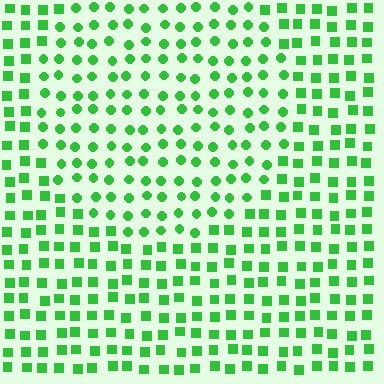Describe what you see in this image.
The image is filled with small green elements arranged in a uniform grid. A circle-shaped region contains circles, while the surrounding area contains squares. The boundary is defined purely by the change in element shape.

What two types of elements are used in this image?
The image uses circles inside the circle region and squares outside it.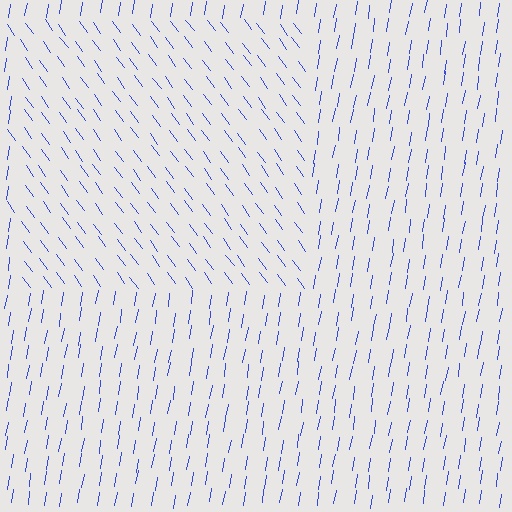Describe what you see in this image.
The image is filled with small blue line segments. A rectangle region in the image has lines oriented differently from the surrounding lines, creating a visible texture boundary.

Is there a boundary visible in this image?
Yes, there is a texture boundary formed by a change in line orientation.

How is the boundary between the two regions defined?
The boundary is defined purely by a change in line orientation (approximately 45 degrees difference). All lines are the same color and thickness.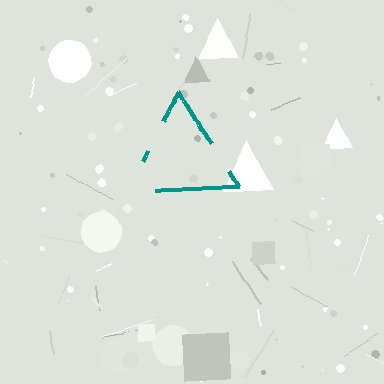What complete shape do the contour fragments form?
The contour fragments form a triangle.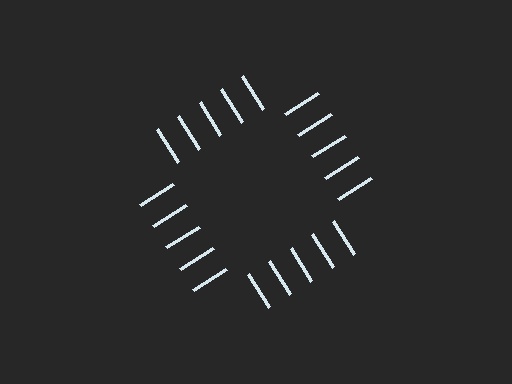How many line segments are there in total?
20 — 5 along each of the 4 edges.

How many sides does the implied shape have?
4 sides — the line-ends trace a square.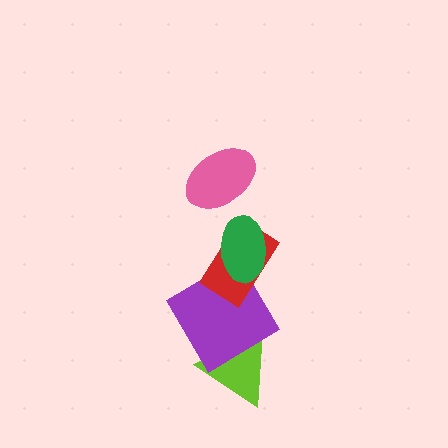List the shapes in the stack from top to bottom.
From top to bottom: the pink ellipse, the green ellipse, the red rectangle, the purple diamond, the lime triangle.